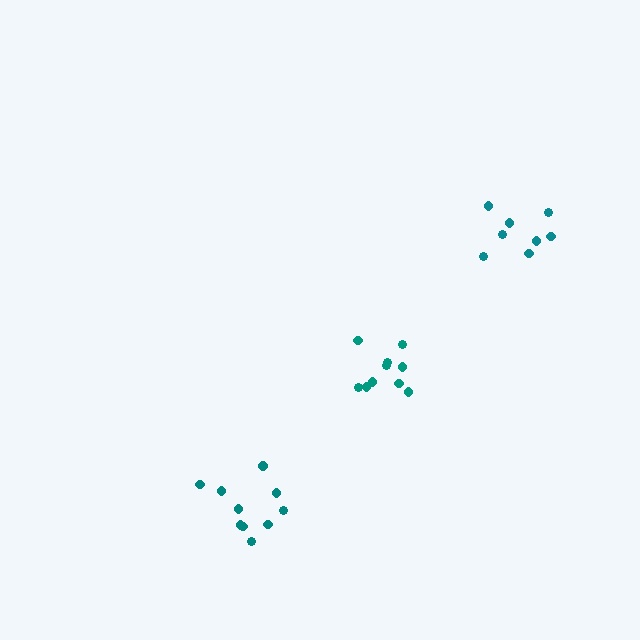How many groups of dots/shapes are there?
There are 3 groups.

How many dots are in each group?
Group 1: 10 dots, Group 2: 10 dots, Group 3: 8 dots (28 total).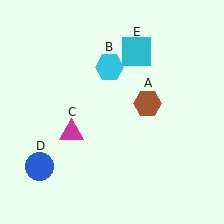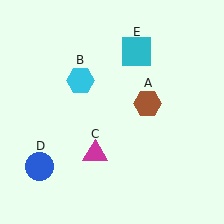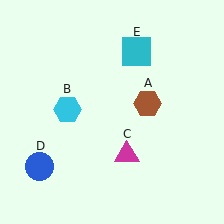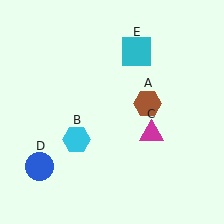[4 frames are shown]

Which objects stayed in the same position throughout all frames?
Brown hexagon (object A) and blue circle (object D) and cyan square (object E) remained stationary.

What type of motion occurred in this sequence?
The cyan hexagon (object B), magenta triangle (object C) rotated counterclockwise around the center of the scene.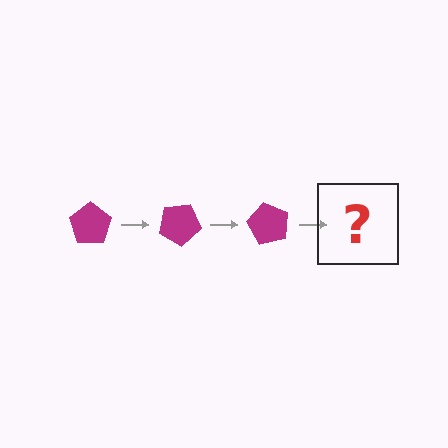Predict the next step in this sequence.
The next step is a magenta pentagon rotated 90 degrees.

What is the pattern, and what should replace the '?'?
The pattern is that the pentagon rotates 30 degrees each step. The '?' should be a magenta pentagon rotated 90 degrees.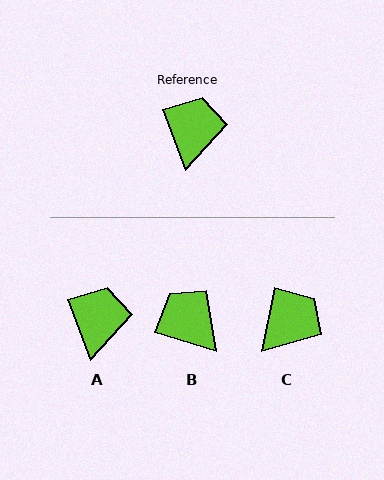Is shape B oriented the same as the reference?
No, it is off by about 52 degrees.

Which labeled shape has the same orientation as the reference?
A.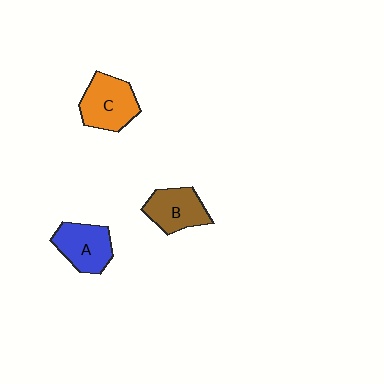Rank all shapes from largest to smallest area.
From largest to smallest: C (orange), A (blue), B (brown).